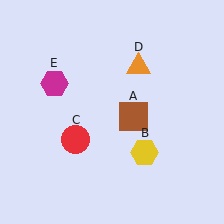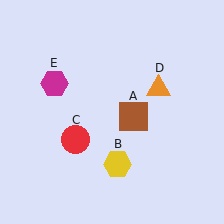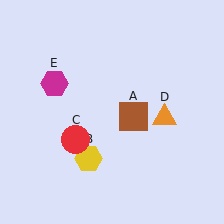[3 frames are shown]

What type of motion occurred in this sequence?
The yellow hexagon (object B), orange triangle (object D) rotated clockwise around the center of the scene.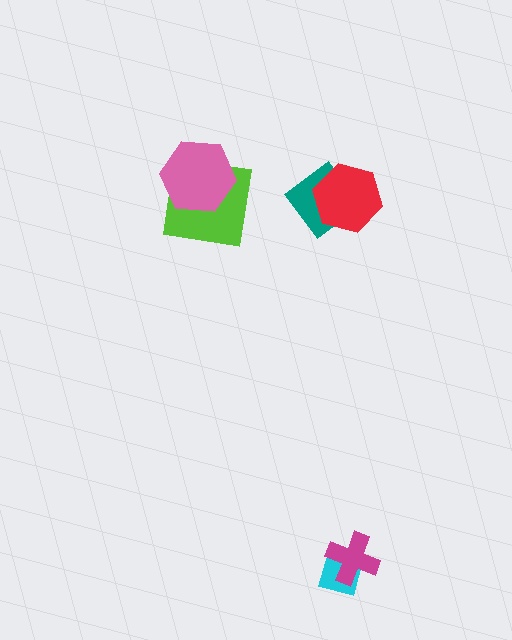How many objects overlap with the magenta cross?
1 object overlaps with the magenta cross.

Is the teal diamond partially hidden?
Yes, it is partially covered by another shape.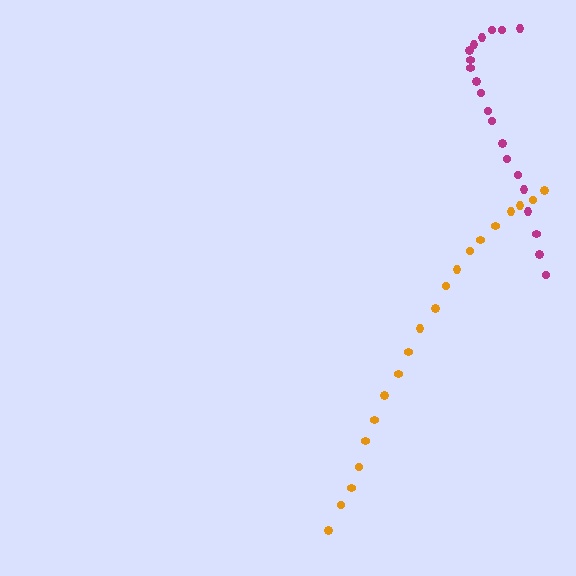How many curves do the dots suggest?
There are 2 distinct paths.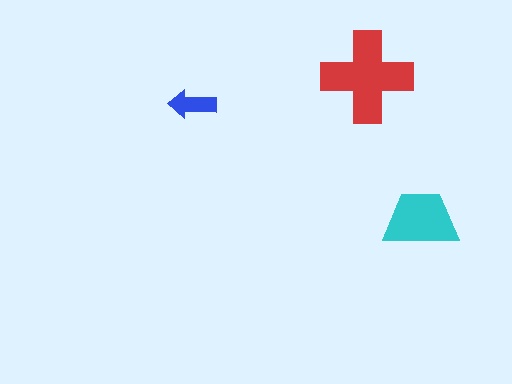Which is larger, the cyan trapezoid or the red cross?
The red cross.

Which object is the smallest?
The blue arrow.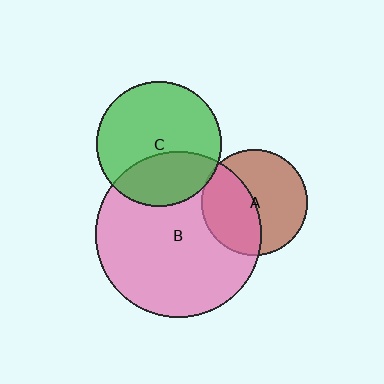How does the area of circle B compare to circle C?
Approximately 1.7 times.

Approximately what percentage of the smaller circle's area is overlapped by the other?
Approximately 5%.